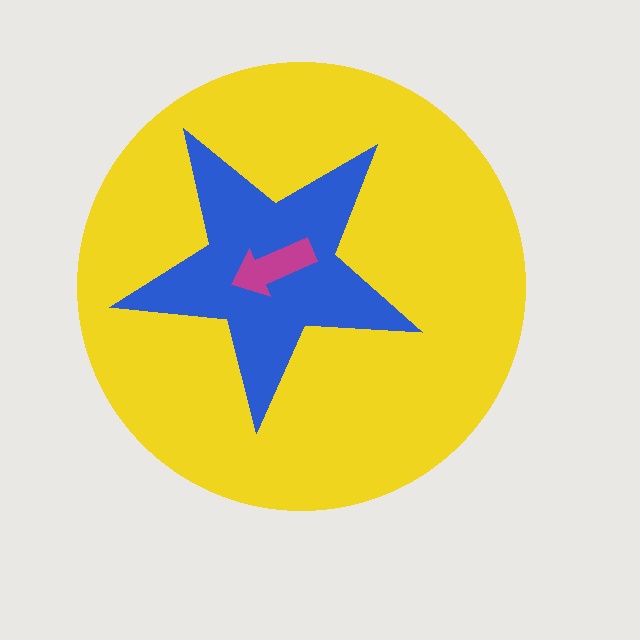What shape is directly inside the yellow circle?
The blue star.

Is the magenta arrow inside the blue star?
Yes.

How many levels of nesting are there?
3.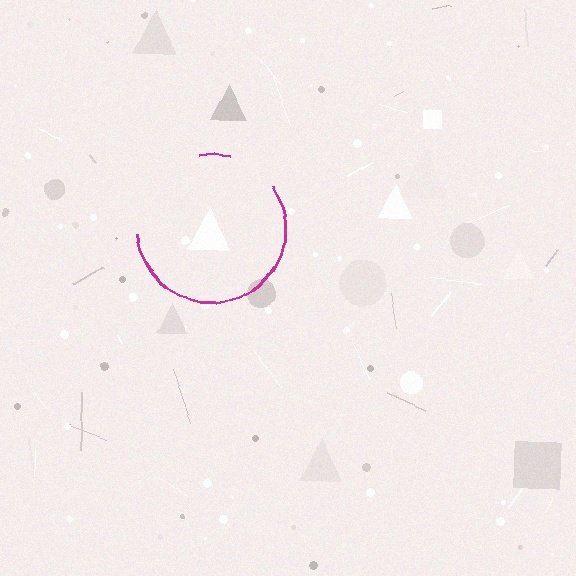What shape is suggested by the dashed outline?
The dashed outline suggests a circle.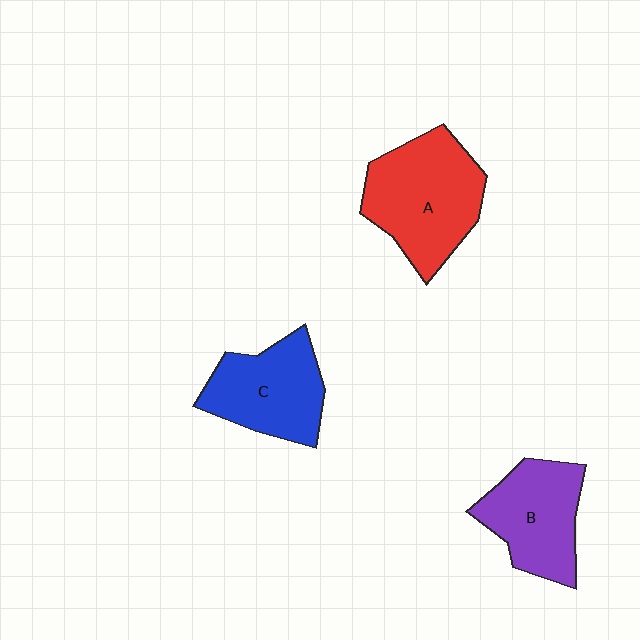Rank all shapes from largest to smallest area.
From largest to smallest: A (red), C (blue), B (purple).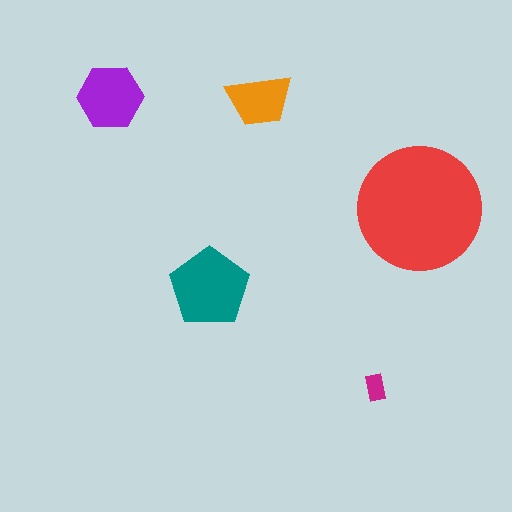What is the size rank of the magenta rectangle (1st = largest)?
5th.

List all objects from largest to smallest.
The red circle, the teal pentagon, the purple hexagon, the orange trapezoid, the magenta rectangle.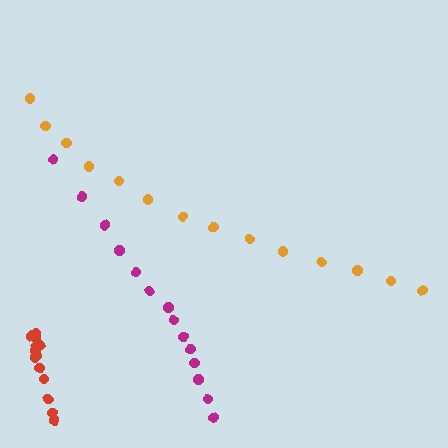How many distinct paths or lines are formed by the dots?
There are 3 distinct paths.